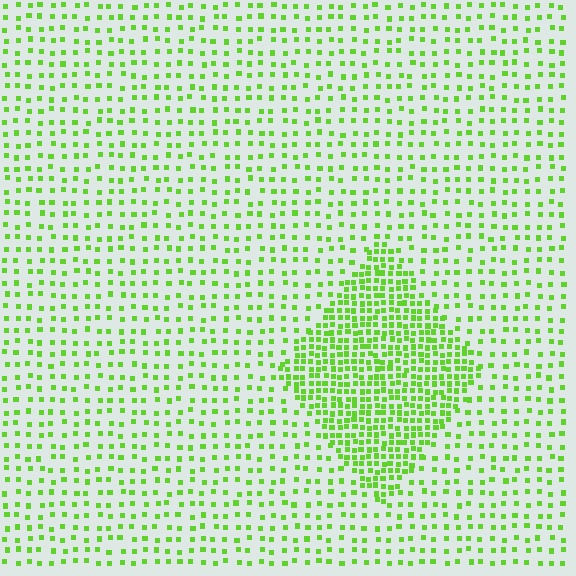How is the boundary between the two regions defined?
The boundary is defined by a change in element density (approximately 2.5x ratio). All elements are the same color, size, and shape.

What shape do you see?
I see a diamond.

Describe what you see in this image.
The image contains small lime elements arranged at two different densities. A diamond-shaped region is visible where the elements are more densely packed than the surrounding area.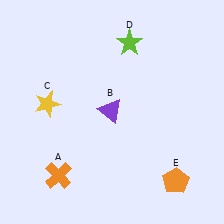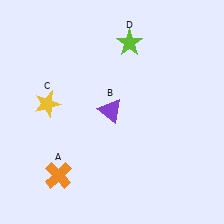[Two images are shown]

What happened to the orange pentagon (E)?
The orange pentagon (E) was removed in Image 2. It was in the bottom-right area of Image 1.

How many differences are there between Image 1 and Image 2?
There is 1 difference between the two images.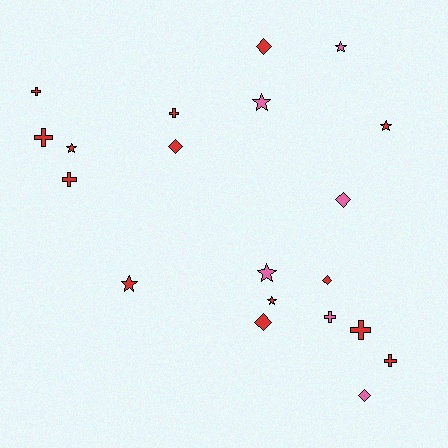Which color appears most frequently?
Red, with 14 objects.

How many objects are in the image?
There are 20 objects.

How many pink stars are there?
There are 3 pink stars.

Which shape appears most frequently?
Star, with 7 objects.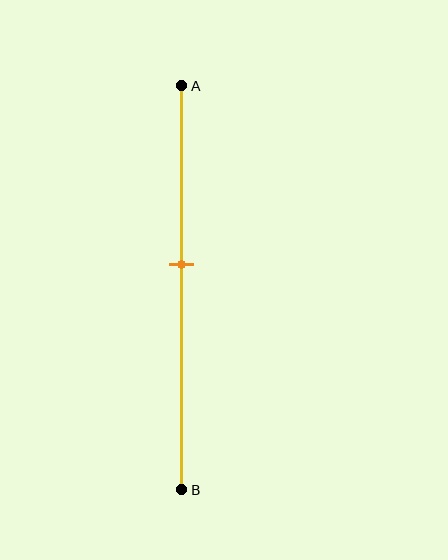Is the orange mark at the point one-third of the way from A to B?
No, the mark is at about 45% from A, not at the 33% one-third point.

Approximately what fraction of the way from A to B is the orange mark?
The orange mark is approximately 45% of the way from A to B.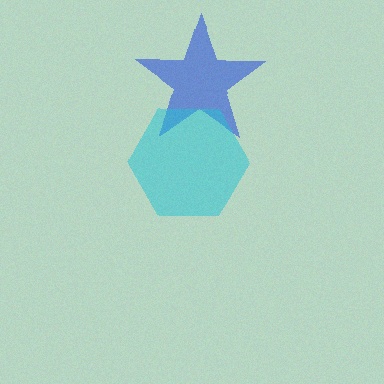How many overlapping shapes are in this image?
There are 2 overlapping shapes in the image.